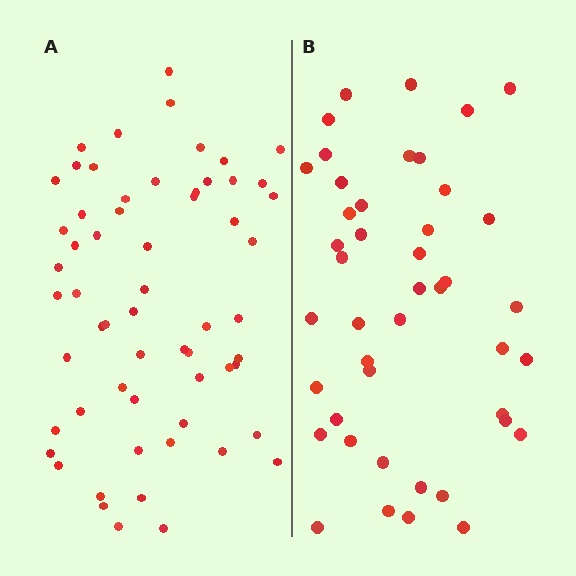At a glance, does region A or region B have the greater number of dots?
Region A (the left region) has more dots.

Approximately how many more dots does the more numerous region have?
Region A has approximately 15 more dots than region B.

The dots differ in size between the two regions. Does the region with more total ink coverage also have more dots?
No. Region B has more total ink coverage because its dots are larger, but region A actually contains more individual dots. Total area can be misleading — the number of items is what matters here.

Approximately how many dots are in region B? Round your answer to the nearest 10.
About 40 dots. (The exact count is 44, which rounds to 40.)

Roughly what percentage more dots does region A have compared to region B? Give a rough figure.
About 35% more.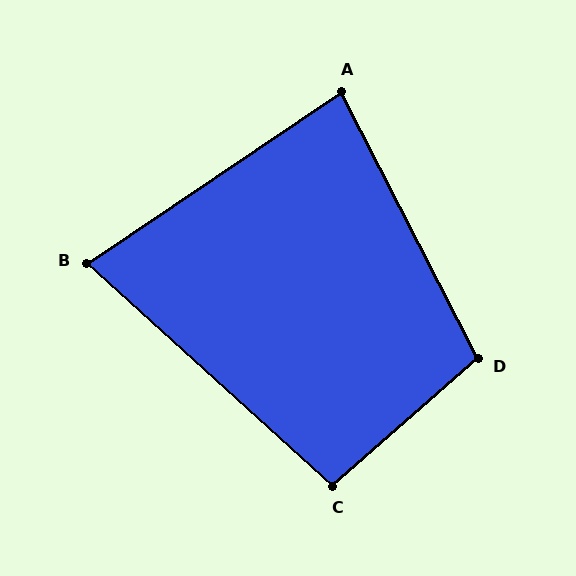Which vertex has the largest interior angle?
D, at approximately 104 degrees.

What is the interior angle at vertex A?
Approximately 83 degrees (acute).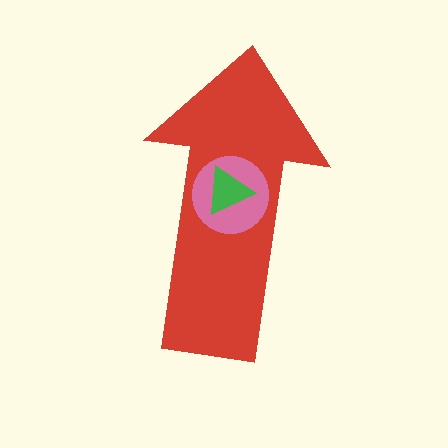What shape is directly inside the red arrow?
The pink circle.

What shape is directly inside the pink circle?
The green triangle.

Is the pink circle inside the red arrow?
Yes.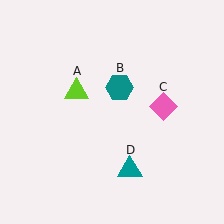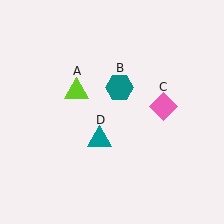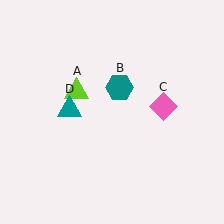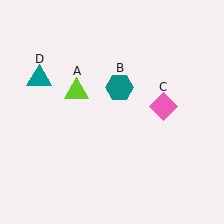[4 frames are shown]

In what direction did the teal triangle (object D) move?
The teal triangle (object D) moved up and to the left.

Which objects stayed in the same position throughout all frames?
Lime triangle (object A) and teal hexagon (object B) and pink diamond (object C) remained stationary.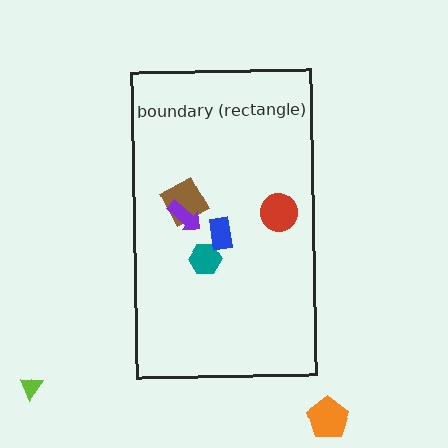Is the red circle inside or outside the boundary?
Inside.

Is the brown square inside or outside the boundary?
Inside.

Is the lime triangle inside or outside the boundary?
Outside.